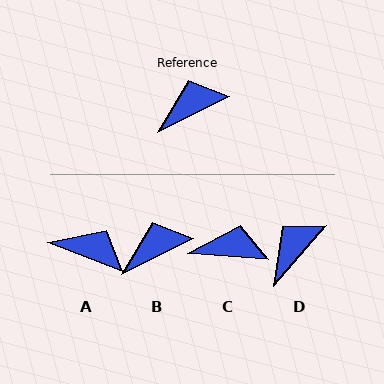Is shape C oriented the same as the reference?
No, it is off by about 31 degrees.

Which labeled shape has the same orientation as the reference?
B.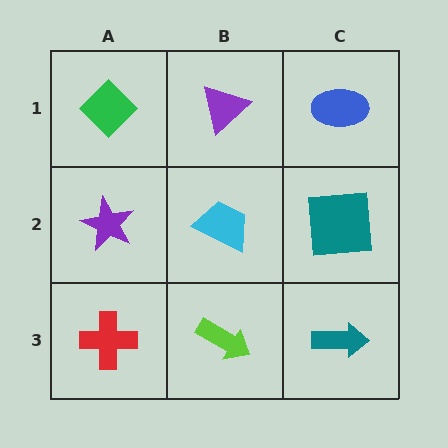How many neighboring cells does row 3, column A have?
2.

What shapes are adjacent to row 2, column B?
A purple triangle (row 1, column B), a lime arrow (row 3, column B), a purple star (row 2, column A), a teal square (row 2, column C).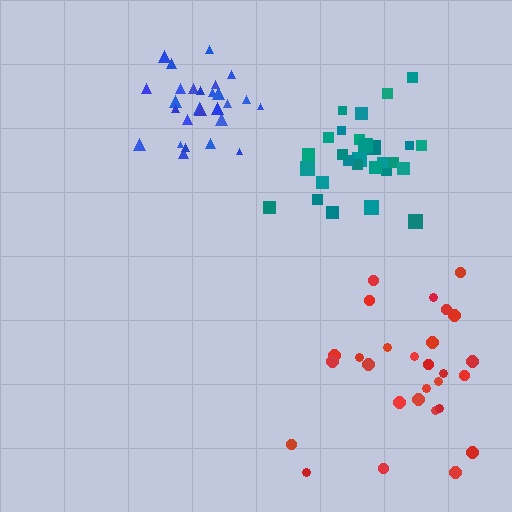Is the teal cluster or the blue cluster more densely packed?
Blue.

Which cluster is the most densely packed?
Blue.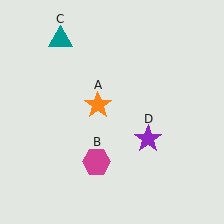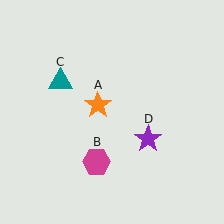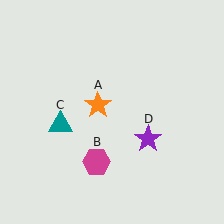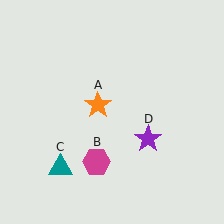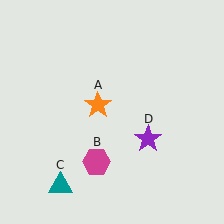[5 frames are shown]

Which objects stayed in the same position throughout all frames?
Orange star (object A) and magenta hexagon (object B) and purple star (object D) remained stationary.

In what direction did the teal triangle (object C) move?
The teal triangle (object C) moved down.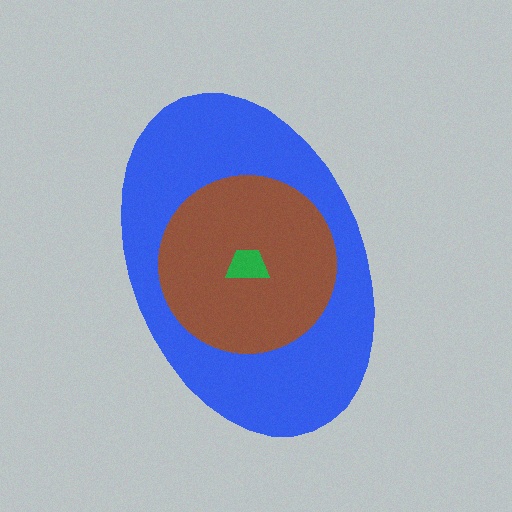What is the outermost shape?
The blue ellipse.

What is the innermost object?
The green trapezoid.